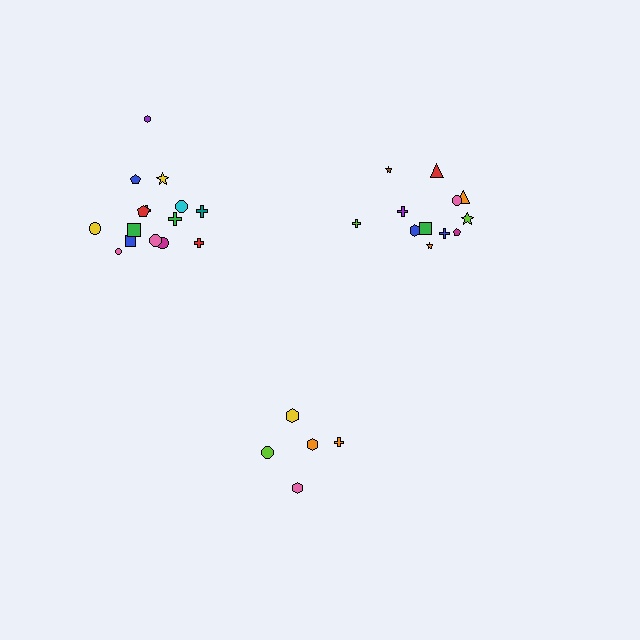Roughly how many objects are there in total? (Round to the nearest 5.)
Roughly 30 objects in total.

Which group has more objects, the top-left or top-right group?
The top-left group.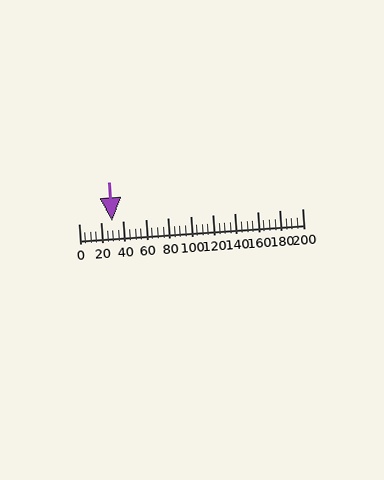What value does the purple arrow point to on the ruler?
The purple arrow points to approximately 30.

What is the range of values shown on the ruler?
The ruler shows values from 0 to 200.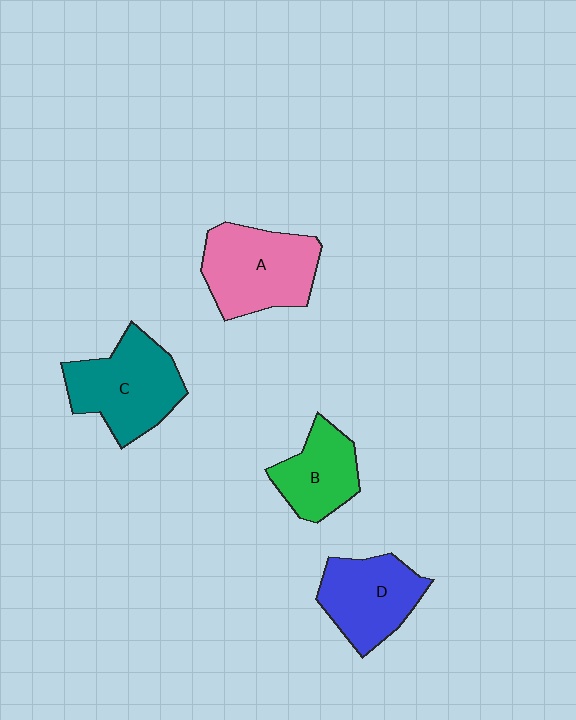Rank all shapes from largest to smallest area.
From largest to smallest: A (pink), C (teal), D (blue), B (green).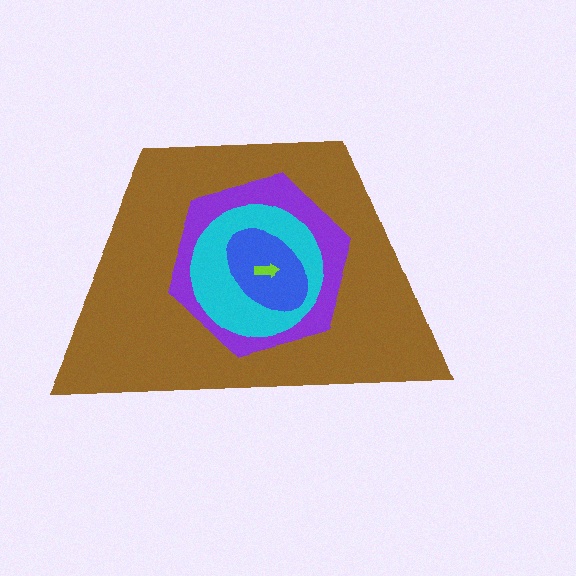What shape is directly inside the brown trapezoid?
The purple hexagon.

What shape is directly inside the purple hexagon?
The cyan circle.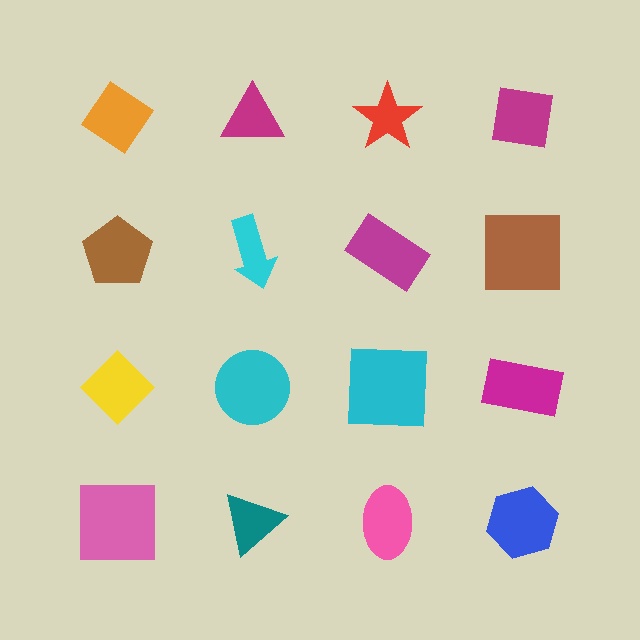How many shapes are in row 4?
4 shapes.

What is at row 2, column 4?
A brown square.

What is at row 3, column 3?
A cyan square.